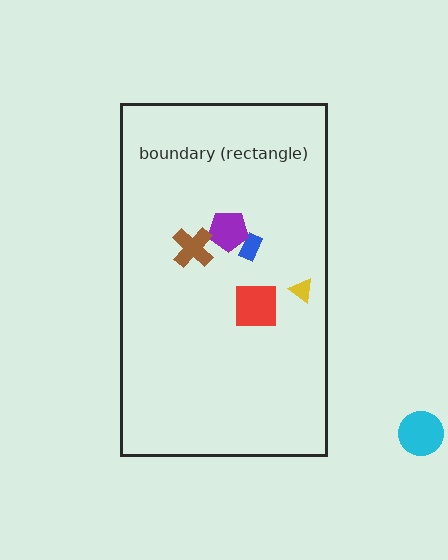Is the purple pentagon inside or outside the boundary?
Inside.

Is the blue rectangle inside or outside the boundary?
Inside.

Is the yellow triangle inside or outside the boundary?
Inside.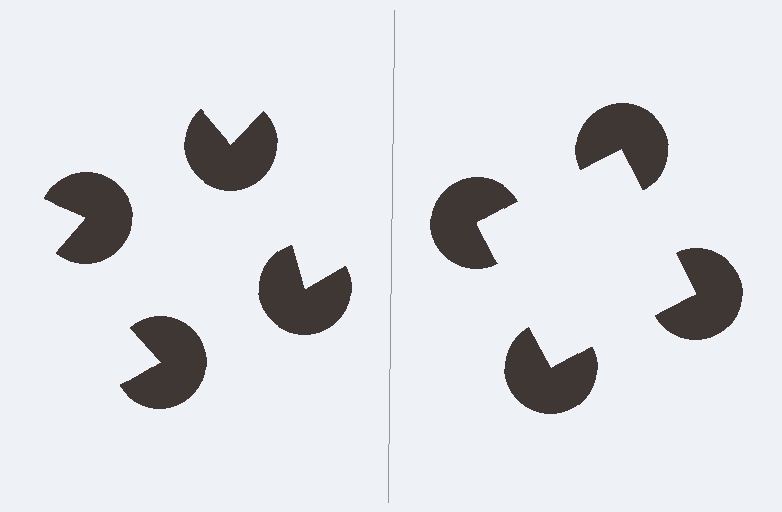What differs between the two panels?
The pac-man discs are positioned identically on both sides; only the wedge orientations differ. On the right they align to a square; on the left they are misaligned.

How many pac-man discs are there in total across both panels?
8 — 4 on each side.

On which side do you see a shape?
An illusory square appears on the right side. On the left side the wedge cuts are rotated, so no coherent shape forms.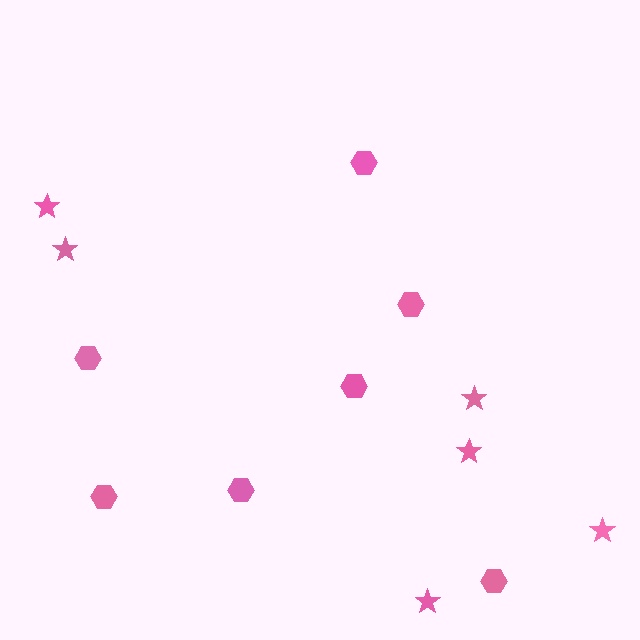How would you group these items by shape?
There are 2 groups: one group of stars (6) and one group of hexagons (7).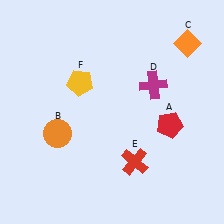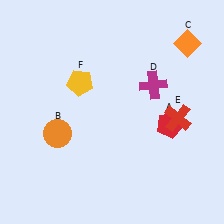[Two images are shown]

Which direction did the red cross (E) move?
The red cross (E) moved up.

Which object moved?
The red cross (E) moved up.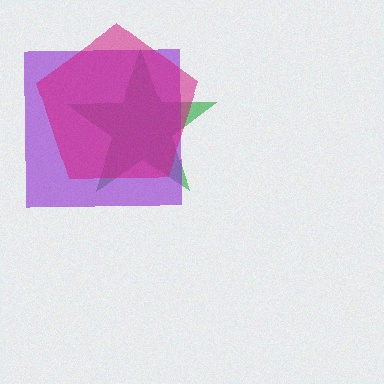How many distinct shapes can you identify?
There are 3 distinct shapes: a green star, a purple square, a magenta pentagon.